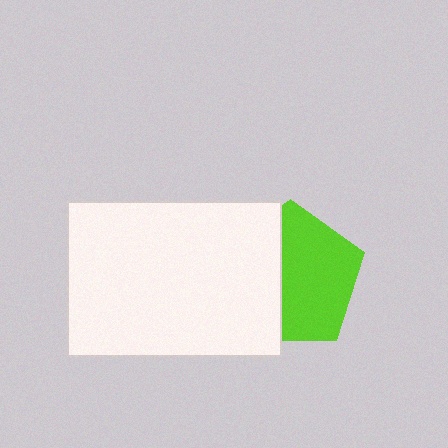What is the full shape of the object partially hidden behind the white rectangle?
The partially hidden object is a lime pentagon.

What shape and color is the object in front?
The object in front is a white rectangle.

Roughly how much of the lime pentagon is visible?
About half of it is visible (roughly 58%).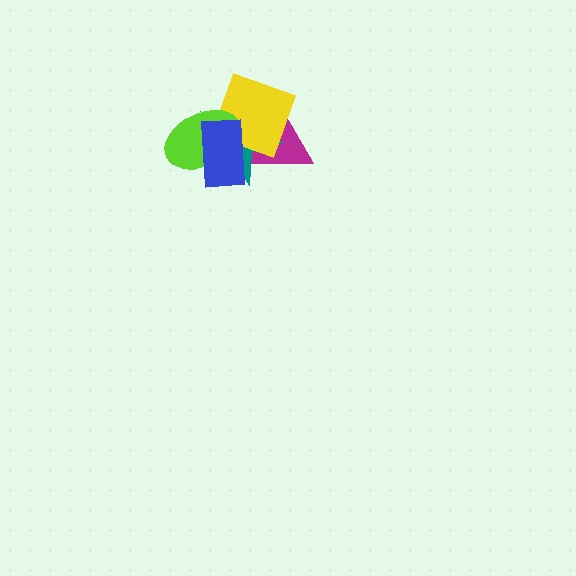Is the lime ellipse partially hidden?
Yes, it is partially covered by another shape.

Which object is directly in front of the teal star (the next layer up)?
The yellow diamond is directly in front of the teal star.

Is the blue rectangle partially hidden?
No, no other shape covers it.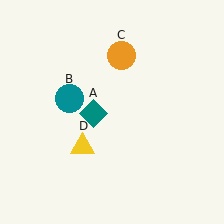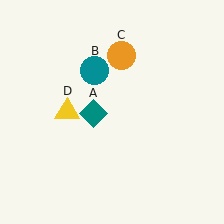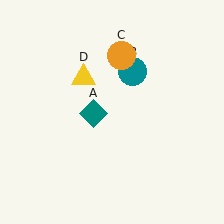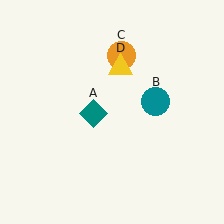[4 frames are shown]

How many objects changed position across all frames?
2 objects changed position: teal circle (object B), yellow triangle (object D).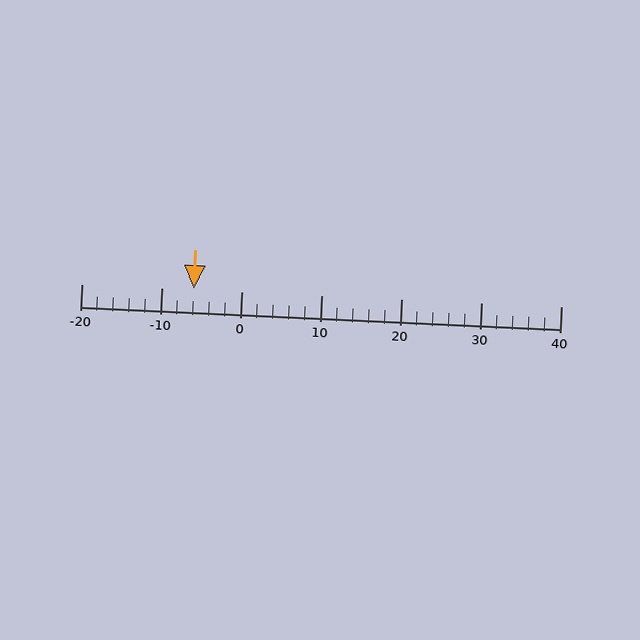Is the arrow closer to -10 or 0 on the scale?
The arrow is closer to -10.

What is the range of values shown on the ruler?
The ruler shows values from -20 to 40.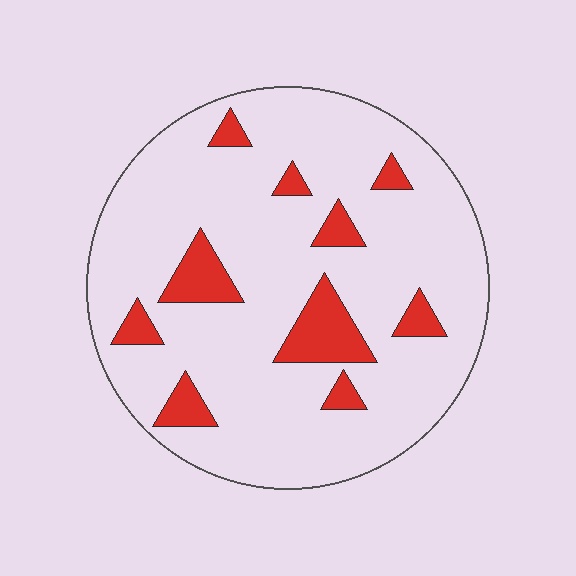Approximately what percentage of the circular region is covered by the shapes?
Approximately 15%.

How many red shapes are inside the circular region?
10.